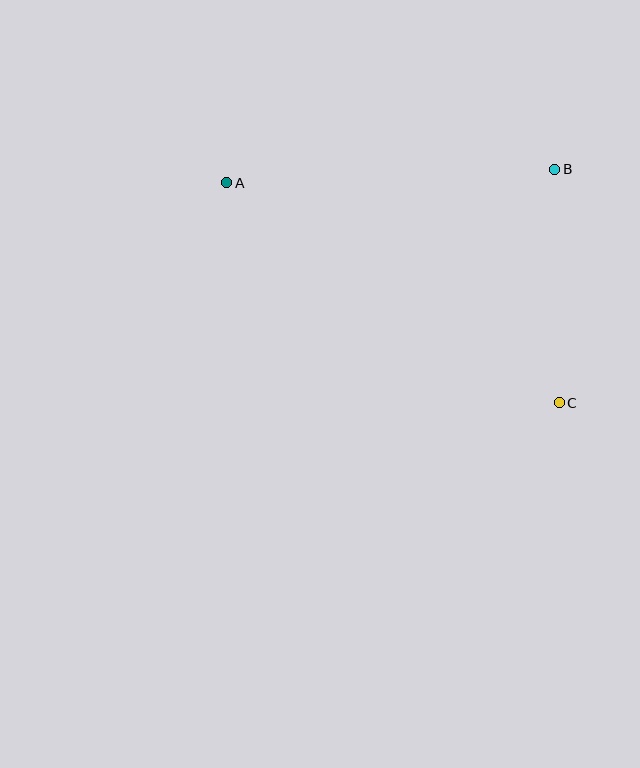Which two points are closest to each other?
Points B and C are closest to each other.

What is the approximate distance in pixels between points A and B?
The distance between A and B is approximately 328 pixels.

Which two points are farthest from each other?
Points A and C are farthest from each other.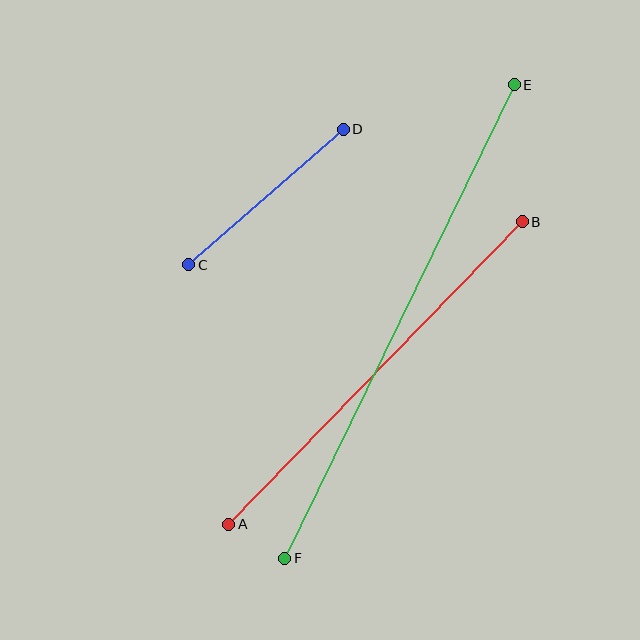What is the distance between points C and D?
The distance is approximately 205 pixels.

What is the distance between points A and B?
The distance is approximately 422 pixels.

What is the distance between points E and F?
The distance is approximately 526 pixels.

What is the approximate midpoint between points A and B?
The midpoint is at approximately (375, 373) pixels.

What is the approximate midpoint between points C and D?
The midpoint is at approximately (266, 197) pixels.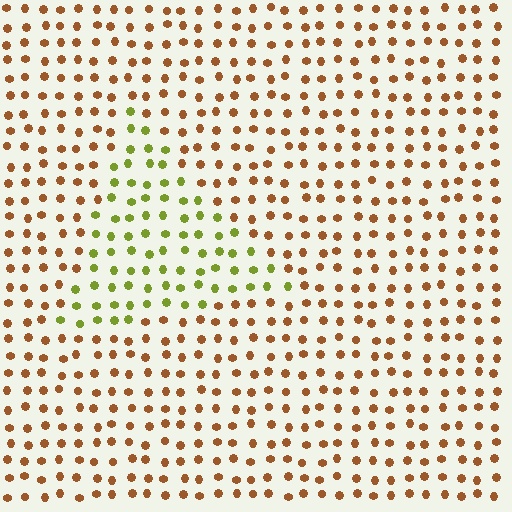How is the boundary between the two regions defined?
The boundary is defined purely by a slight shift in hue (about 56 degrees). Spacing, size, and orientation are identical on both sides.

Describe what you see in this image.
The image is filled with small brown elements in a uniform arrangement. A triangle-shaped region is visible where the elements are tinted to a slightly different hue, forming a subtle color boundary.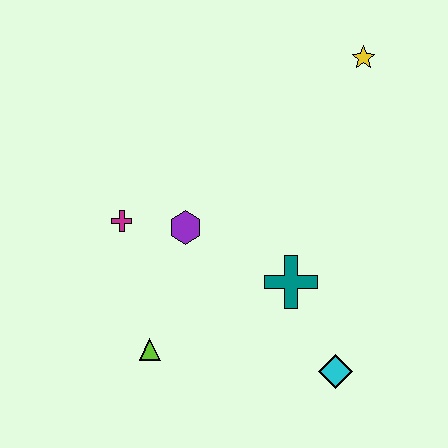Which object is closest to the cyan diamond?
The teal cross is closest to the cyan diamond.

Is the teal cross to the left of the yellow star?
Yes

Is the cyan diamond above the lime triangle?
No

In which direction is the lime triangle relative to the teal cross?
The lime triangle is to the left of the teal cross.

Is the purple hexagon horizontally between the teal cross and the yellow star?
No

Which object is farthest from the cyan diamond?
The yellow star is farthest from the cyan diamond.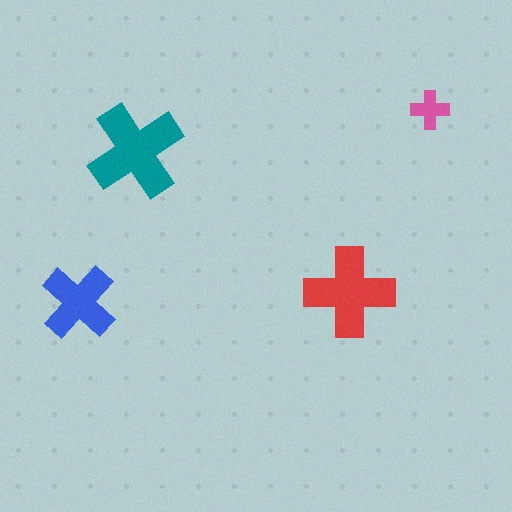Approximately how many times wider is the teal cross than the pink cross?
About 2.5 times wider.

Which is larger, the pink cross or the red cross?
The red one.